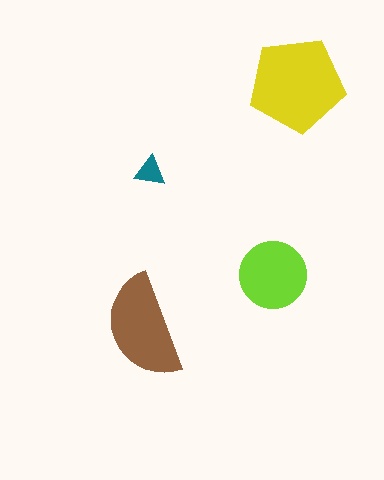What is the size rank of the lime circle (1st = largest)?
3rd.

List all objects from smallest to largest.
The teal triangle, the lime circle, the brown semicircle, the yellow pentagon.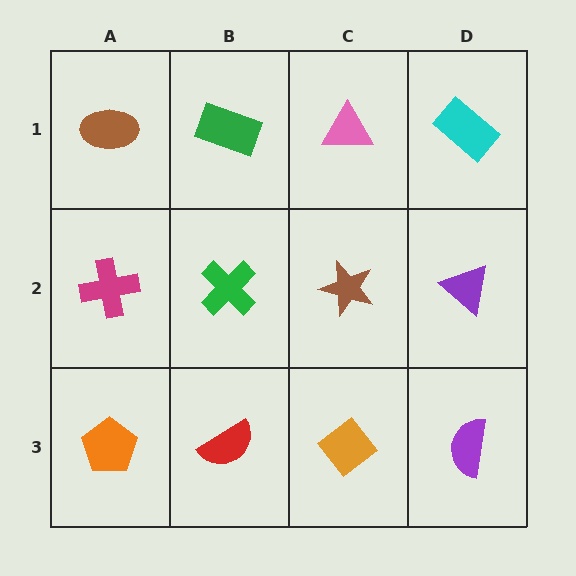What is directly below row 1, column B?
A green cross.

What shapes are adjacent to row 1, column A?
A magenta cross (row 2, column A), a green rectangle (row 1, column B).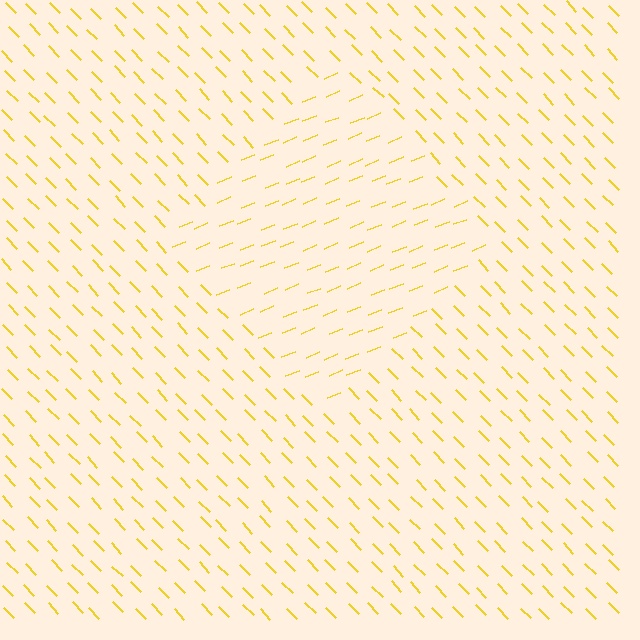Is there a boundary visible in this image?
Yes, there is a texture boundary formed by a change in line orientation.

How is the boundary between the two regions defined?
The boundary is defined purely by a change in line orientation (approximately 68 degrees difference). All lines are the same color and thickness.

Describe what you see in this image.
The image is filled with small yellow line segments. A diamond region in the image has lines oriented differently from the surrounding lines, creating a visible texture boundary.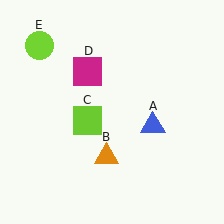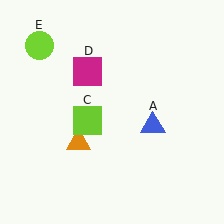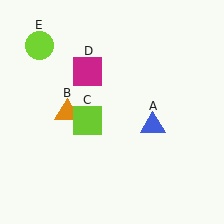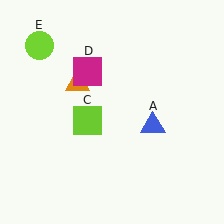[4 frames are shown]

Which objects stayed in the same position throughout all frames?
Blue triangle (object A) and lime square (object C) and magenta square (object D) and lime circle (object E) remained stationary.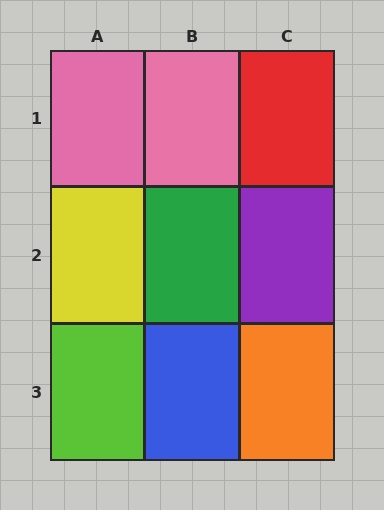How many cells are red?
1 cell is red.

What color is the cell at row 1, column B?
Pink.